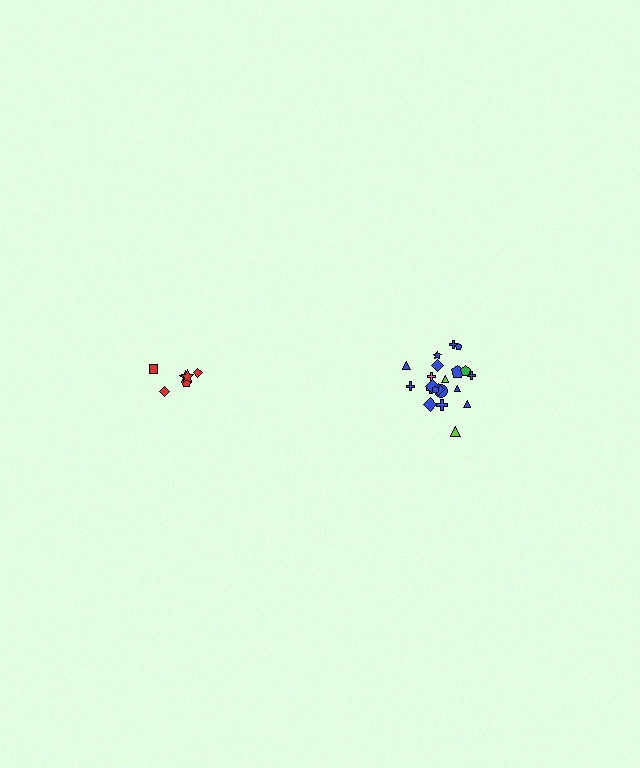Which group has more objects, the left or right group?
The right group.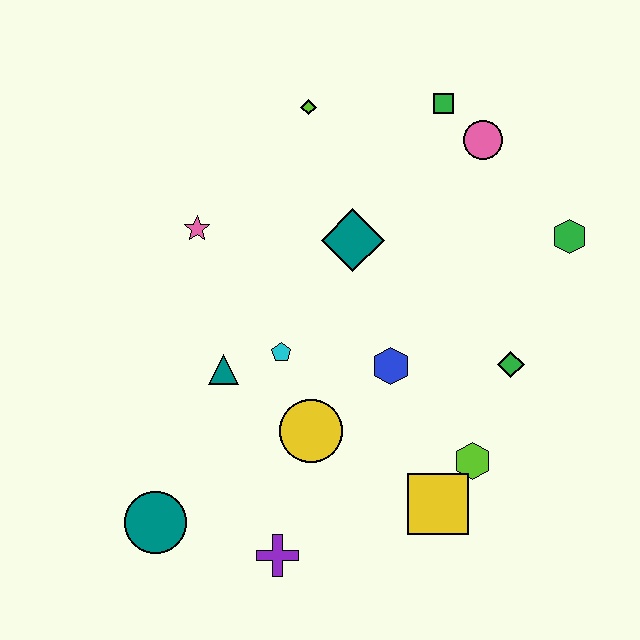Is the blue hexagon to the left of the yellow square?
Yes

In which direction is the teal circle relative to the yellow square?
The teal circle is to the left of the yellow square.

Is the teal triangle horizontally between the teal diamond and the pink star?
Yes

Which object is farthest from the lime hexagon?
The lime diamond is farthest from the lime hexagon.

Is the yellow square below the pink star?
Yes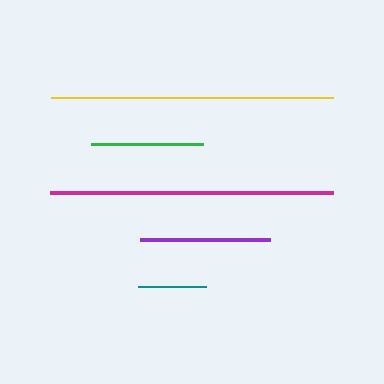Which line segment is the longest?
The magenta line is the longest at approximately 283 pixels.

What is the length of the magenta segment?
The magenta segment is approximately 283 pixels long.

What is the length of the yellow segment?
The yellow segment is approximately 282 pixels long.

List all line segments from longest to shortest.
From longest to shortest: magenta, yellow, purple, green, teal.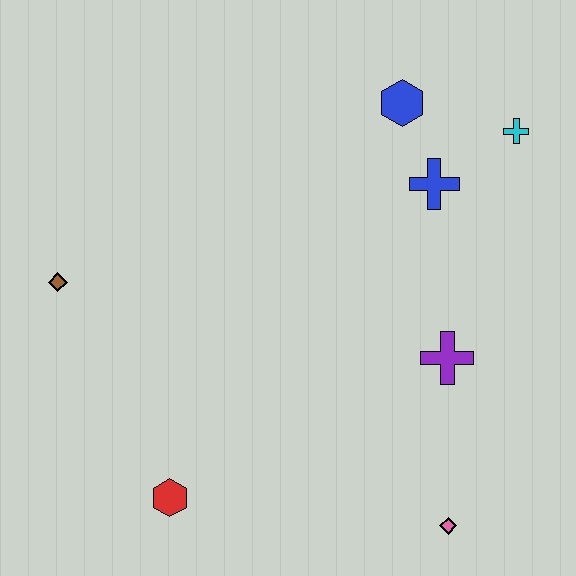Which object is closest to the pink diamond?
The purple cross is closest to the pink diamond.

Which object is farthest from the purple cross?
The brown diamond is farthest from the purple cross.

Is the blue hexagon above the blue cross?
Yes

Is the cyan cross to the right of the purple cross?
Yes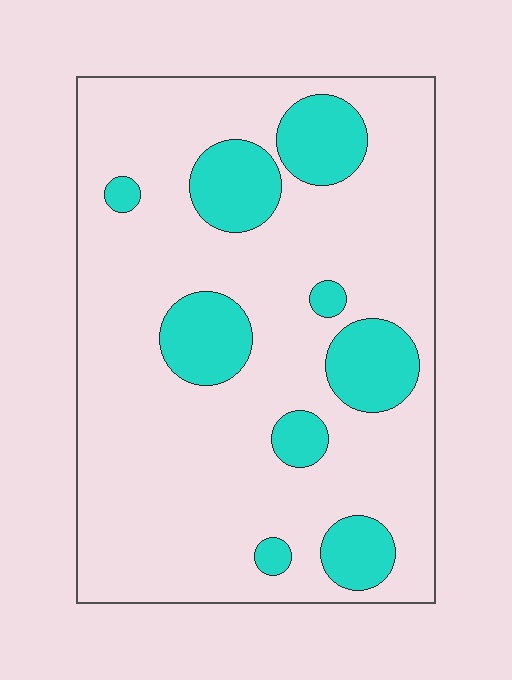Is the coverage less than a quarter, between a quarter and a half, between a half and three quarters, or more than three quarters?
Less than a quarter.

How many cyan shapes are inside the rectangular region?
9.